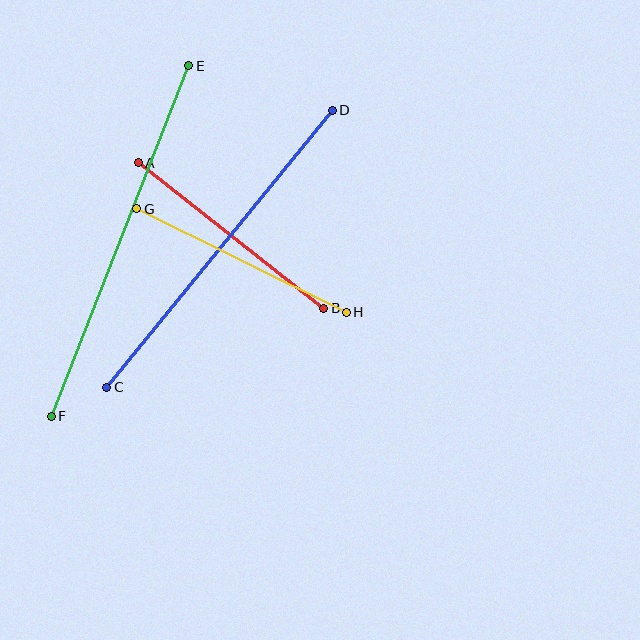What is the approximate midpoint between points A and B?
The midpoint is at approximately (231, 236) pixels.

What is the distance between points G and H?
The distance is approximately 234 pixels.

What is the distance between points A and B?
The distance is approximately 235 pixels.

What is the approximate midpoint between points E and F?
The midpoint is at approximately (120, 241) pixels.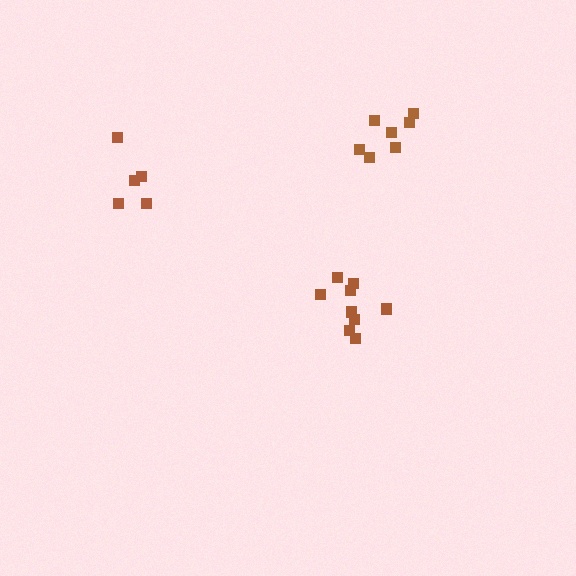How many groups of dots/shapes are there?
There are 3 groups.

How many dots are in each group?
Group 1: 9 dots, Group 2: 7 dots, Group 3: 5 dots (21 total).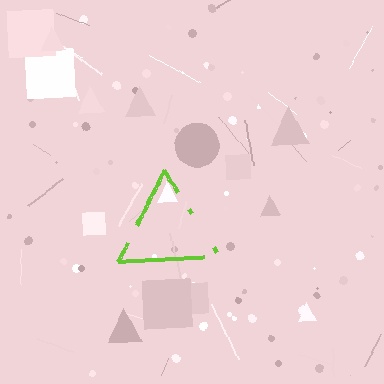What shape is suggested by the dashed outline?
The dashed outline suggests a triangle.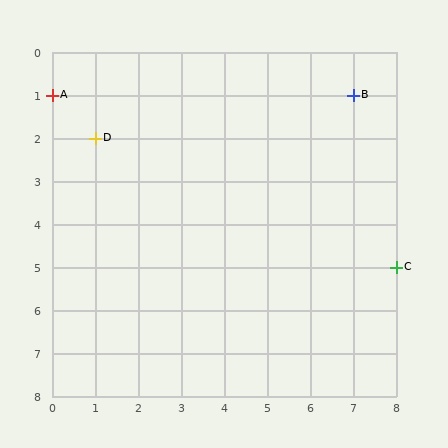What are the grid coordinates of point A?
Point A is at grid coordinates (0, 1).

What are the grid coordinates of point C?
Point C is at grid coordinates (8, 5).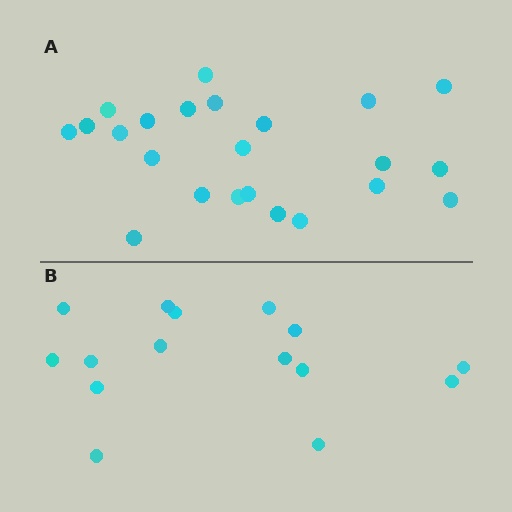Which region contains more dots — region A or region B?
Region A (the top region) has more dots.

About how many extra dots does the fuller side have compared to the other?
Region A has roughly 8 or so more dots than region B.